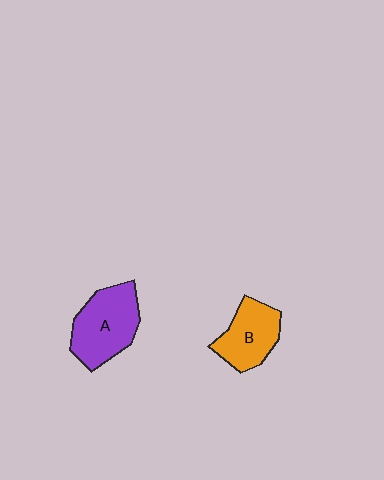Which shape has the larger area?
Shape A (purple).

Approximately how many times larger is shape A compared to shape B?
Approximately 1.3 times.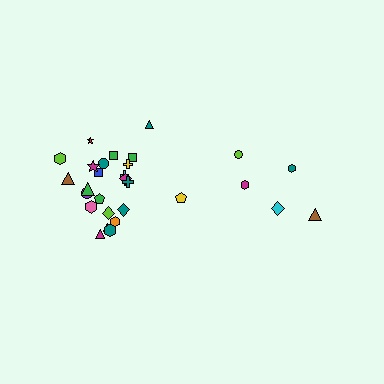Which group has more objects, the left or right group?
The left group.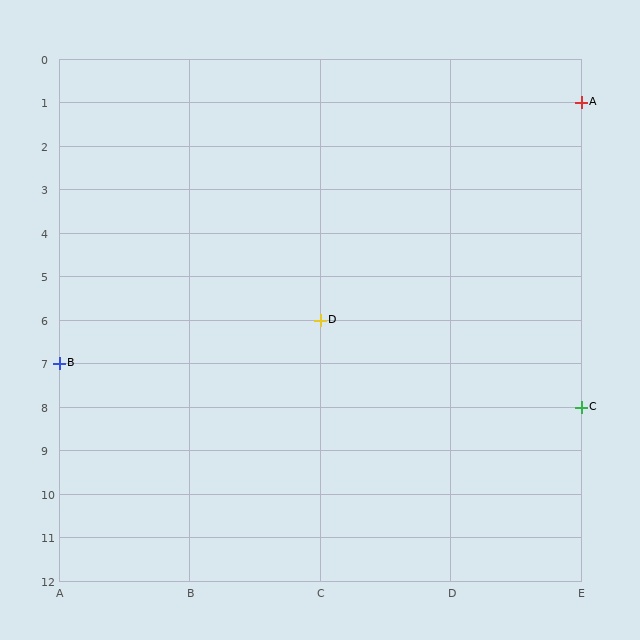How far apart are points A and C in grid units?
Points A and C are 7 rows apart.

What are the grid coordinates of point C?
Point C is at grid coordinates (E, 8).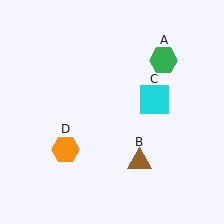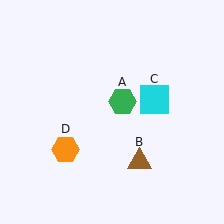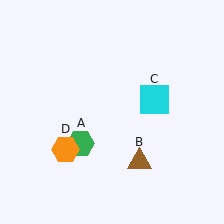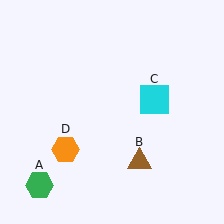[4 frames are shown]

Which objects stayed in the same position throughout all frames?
Brown triangle (object B) and cyan square (object C) and orange hexagon (object D) remained stationary.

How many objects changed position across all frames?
1 object changed position: green hexagon (object A).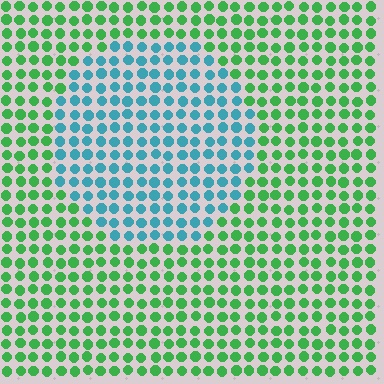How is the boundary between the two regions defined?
The boundary is defined purely by a slight shift in hue (about 61 degrees). Spacing, size, and orientation are identical on both sides.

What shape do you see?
I see a circle.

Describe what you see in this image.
The image is filled with small green elements in a uniform arrangement. A circle-shaped region is visible where the elements are tinted to a slightly different hue, forming a subtle color boundary.